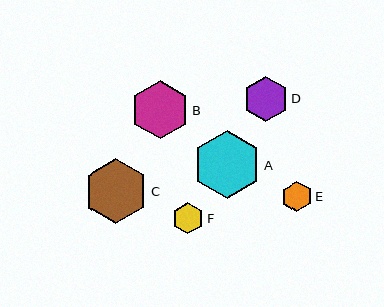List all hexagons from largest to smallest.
From largest to smallest: A, C, B, D, F, E.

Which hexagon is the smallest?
Hexagon E is the smallest with a size of approximately 30 pixels.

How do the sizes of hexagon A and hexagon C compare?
Hexagon A and hexagon C are approximately the same size.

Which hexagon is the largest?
Hexagon A is the largest with a size of approximately 68 pixels.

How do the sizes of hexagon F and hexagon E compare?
Hexagon F and hexagon E are approximately the same size.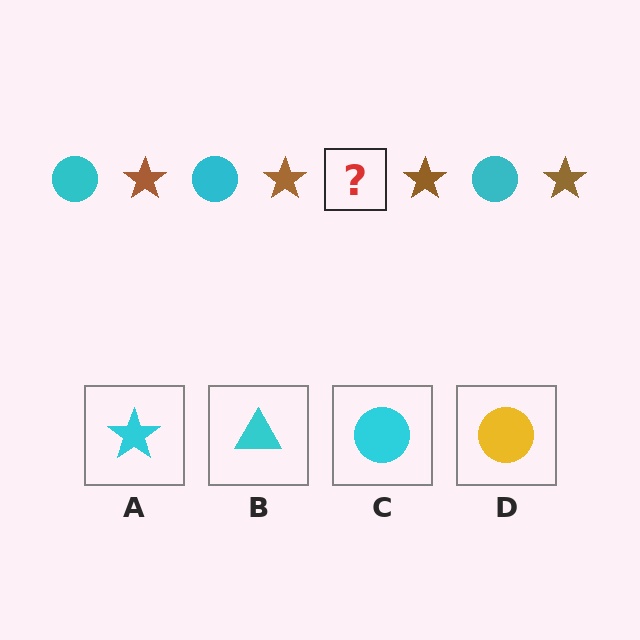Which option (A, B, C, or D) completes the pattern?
C.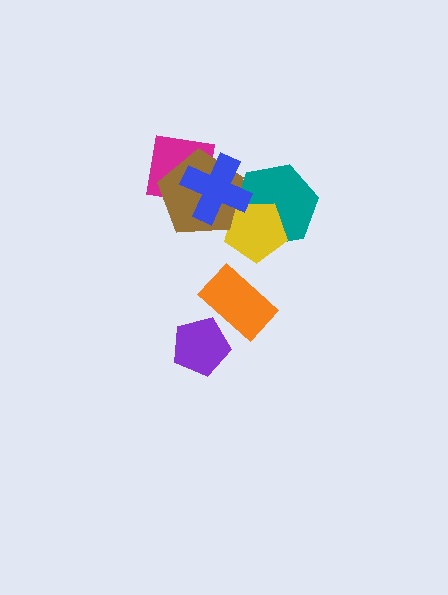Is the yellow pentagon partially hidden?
Yes, it is partially covered by another shape.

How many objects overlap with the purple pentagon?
1 object overlaps with the purple pentagon.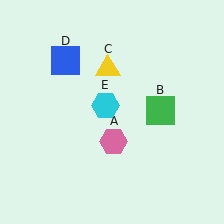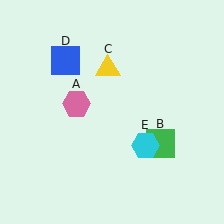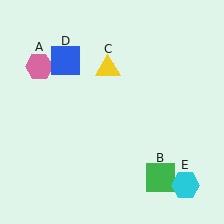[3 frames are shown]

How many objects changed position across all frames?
3 objects changed position: pink hexagon (object A), green square (object B), cyan hexagon (object E).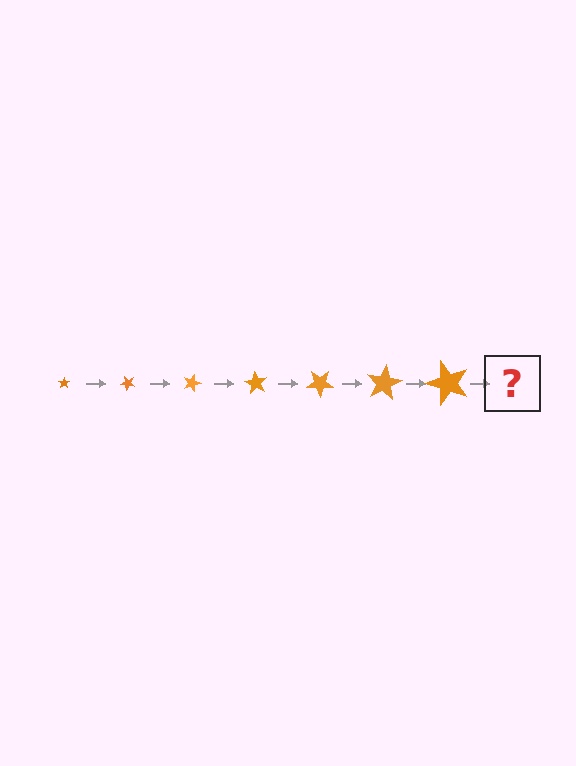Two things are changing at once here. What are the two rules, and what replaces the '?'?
The two rules are that the star grows larger each step and it rotates 45 degrees each step. The '?' should be a star, larger than the previous one and rotated 315 degrees from the start.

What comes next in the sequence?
The next element should be a star, larger than the previous one and rotated 315 degrees from the start.